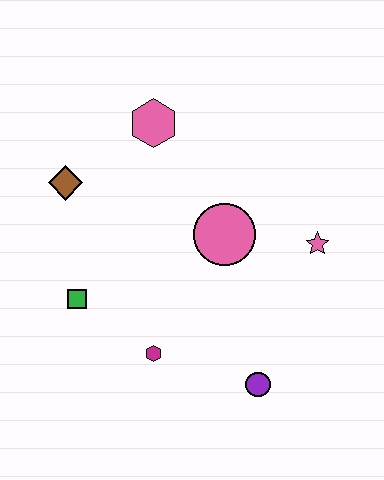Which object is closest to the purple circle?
The magenta hexagon is closest to the purple circle.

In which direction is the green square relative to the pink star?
The green square is to the left of the pink star.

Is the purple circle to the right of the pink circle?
Yes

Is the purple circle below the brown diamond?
Yes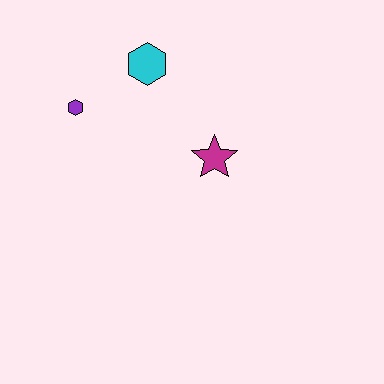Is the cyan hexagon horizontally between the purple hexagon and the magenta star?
Yes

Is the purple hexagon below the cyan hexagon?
Yes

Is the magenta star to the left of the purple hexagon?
No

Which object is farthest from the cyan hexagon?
The magenta star is farthest from the cyan hexagon.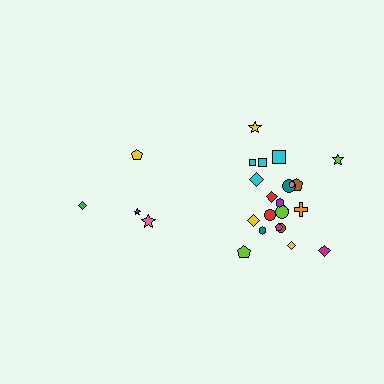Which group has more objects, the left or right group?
The right group.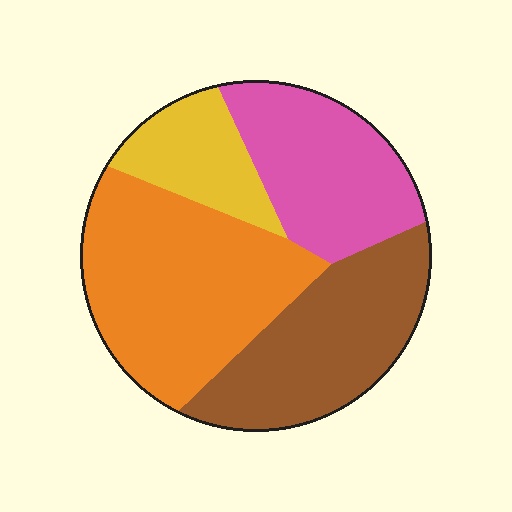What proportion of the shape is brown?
Brown takes up about one quarter (1/4) of the shape.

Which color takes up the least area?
Yellow, at roughly 15%.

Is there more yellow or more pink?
Pink.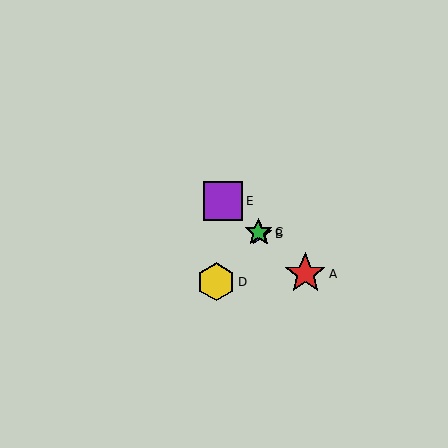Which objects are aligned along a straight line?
Objects A, B, C, E are aligned along a straight line.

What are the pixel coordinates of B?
Object B is at (261, 234).